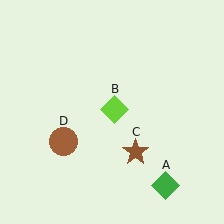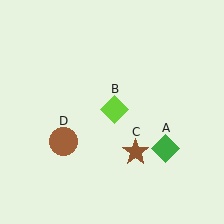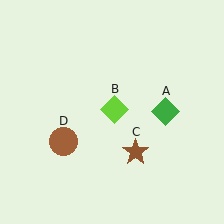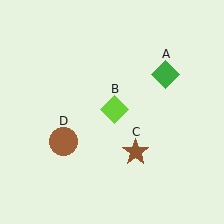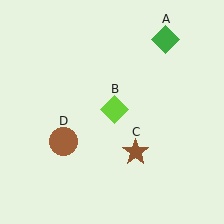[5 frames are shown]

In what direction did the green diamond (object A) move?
The green diamond (object A) moved up.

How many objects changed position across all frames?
1 object changed position: green diamond (object A).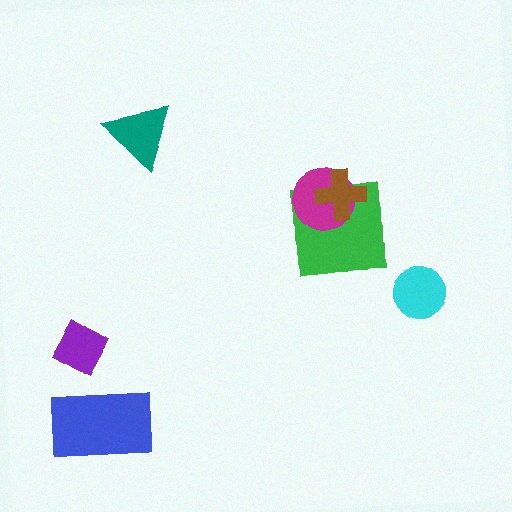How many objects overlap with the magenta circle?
2 objects overlap with the magenta circle.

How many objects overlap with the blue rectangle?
0 objects overlap with the blue rectangle.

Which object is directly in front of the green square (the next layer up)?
The magenta circle is directly in front of the green square.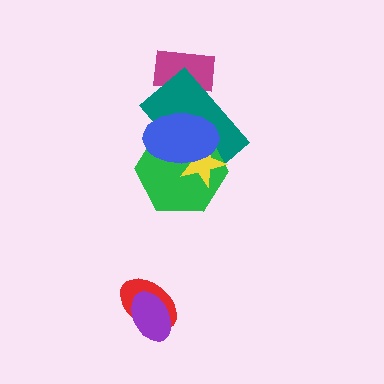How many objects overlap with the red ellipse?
1 object overlaps with the red ellipse.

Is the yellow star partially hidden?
Yes, it is partially covered by another shape.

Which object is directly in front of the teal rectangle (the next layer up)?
The green hexagon is directly in front of the teal rectangle.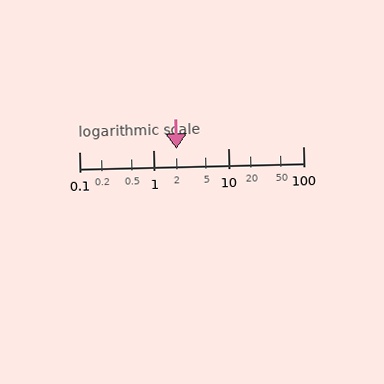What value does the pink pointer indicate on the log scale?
The pointer indicates approximately 2.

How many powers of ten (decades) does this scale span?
The scale spans 3 decades, from 0.1 to 100.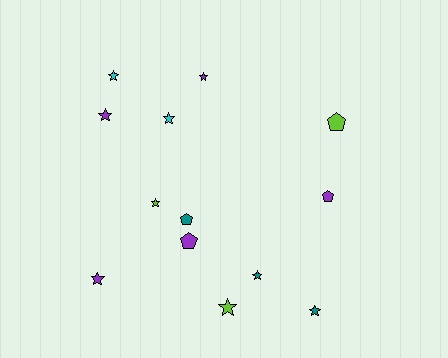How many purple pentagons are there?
There are 2 purple pentagons.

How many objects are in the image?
There are 13 objects.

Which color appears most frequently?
Purple, with 5 objects.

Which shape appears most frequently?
Star, with 9 objects.